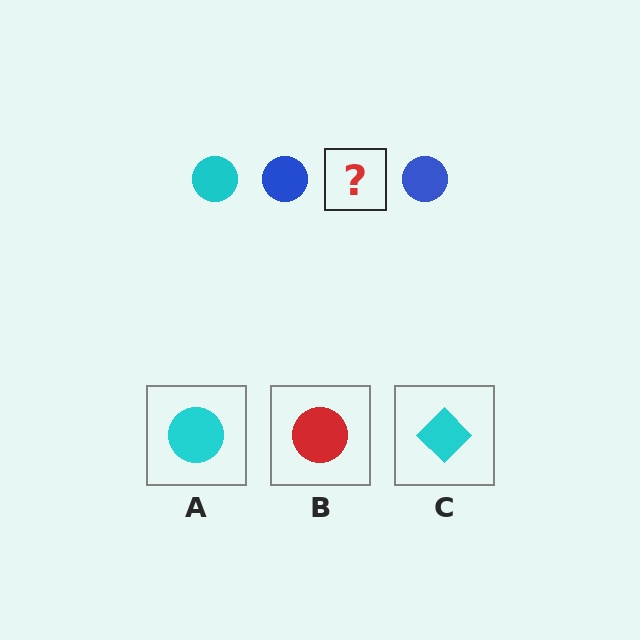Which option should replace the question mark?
Option A.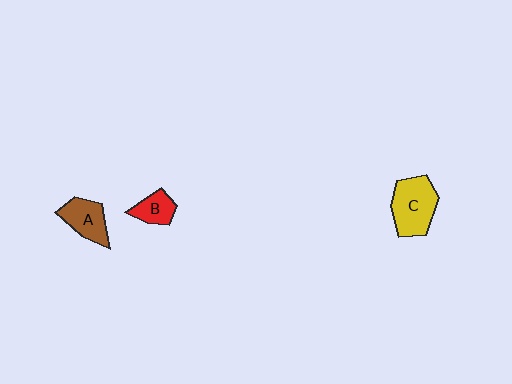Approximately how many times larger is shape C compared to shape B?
Approximately 2.0 times.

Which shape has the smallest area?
Shape B (red).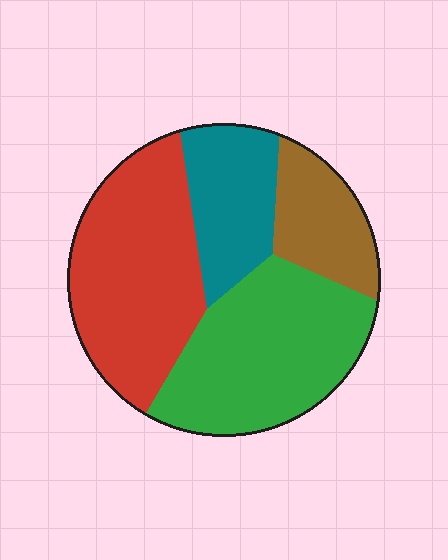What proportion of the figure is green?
Green takes up between a third and a half of the figure.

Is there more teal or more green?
Green.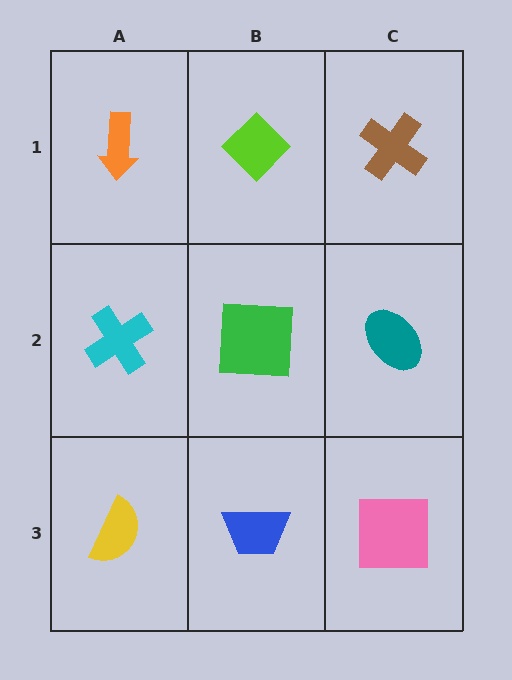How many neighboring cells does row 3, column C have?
2.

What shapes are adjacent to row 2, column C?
A brown cross (row 1, column C), a pink square (row 3, column C), a green square (row 2, column B).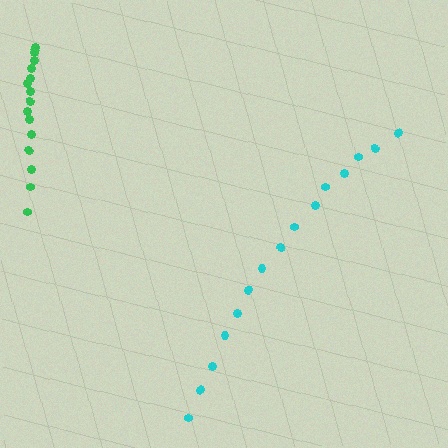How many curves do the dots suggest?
There are 2 distinct paths.